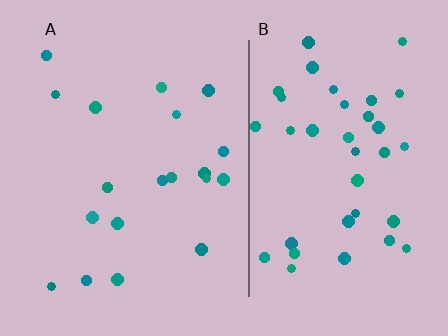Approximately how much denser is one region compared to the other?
Approximately 2.0× — region B over region A.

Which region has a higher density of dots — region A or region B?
B (the right).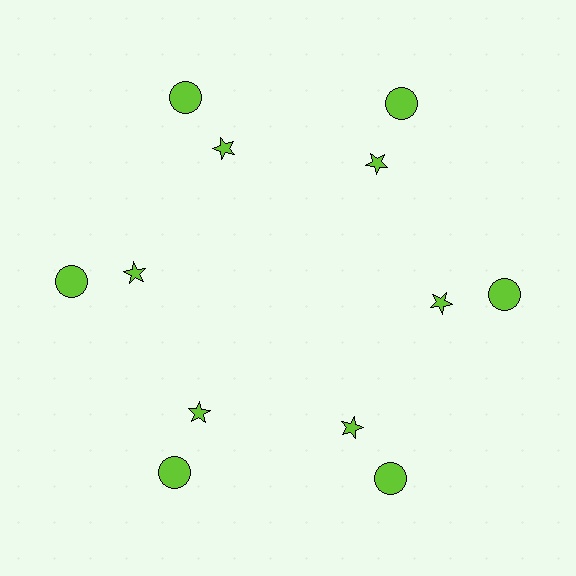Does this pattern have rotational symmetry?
Yes, this pattern has 6-fold rotational symmetry. It looks the same after rotating 60 degrees around the center.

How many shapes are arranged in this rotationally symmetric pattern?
There are 12 shapes, arranged in 6 groups of 2.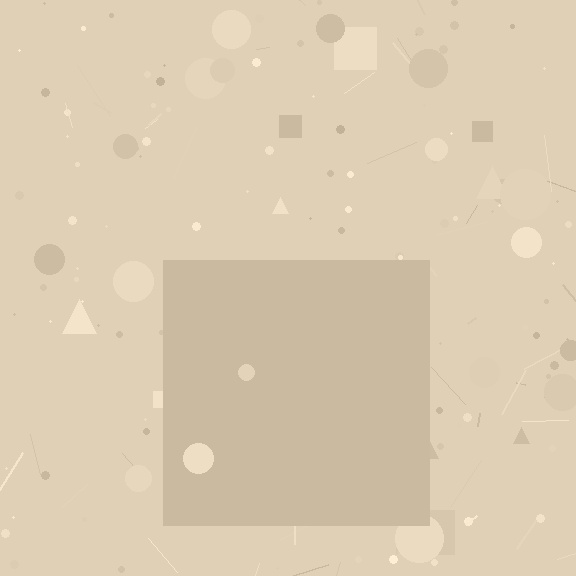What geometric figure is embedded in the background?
A square is embedded in the background.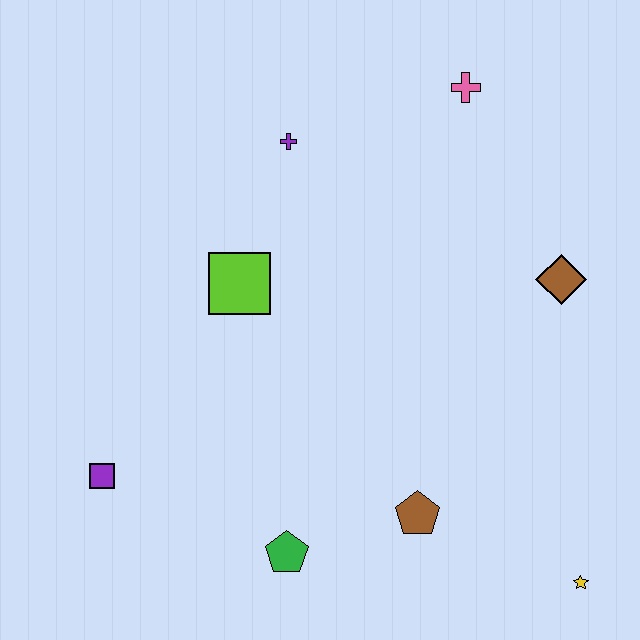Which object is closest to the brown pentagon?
The green pentagon is closest to the brown pentagon.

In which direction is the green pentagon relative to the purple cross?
The green pentagon is below the purple cross.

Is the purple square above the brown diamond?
No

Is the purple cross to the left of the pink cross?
Yes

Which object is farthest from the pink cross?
The purple square is farthest from the pink cross.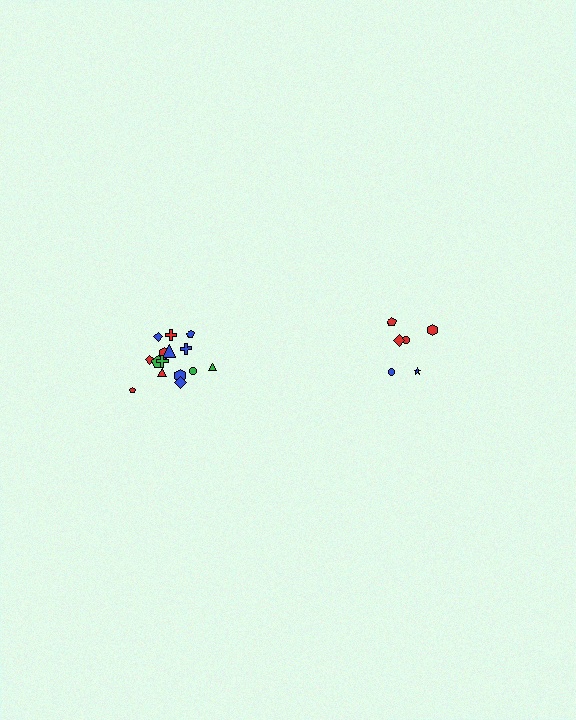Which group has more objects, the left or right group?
The left group.